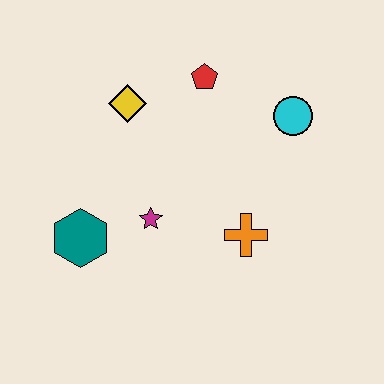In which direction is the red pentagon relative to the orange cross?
The red pentagon is above the orange cross.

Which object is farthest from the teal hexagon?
The cyan circle is farthest from the teal hexagon.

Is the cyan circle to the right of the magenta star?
Yes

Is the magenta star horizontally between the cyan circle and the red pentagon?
No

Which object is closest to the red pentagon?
The yellow diamond is closest to the red pentagon.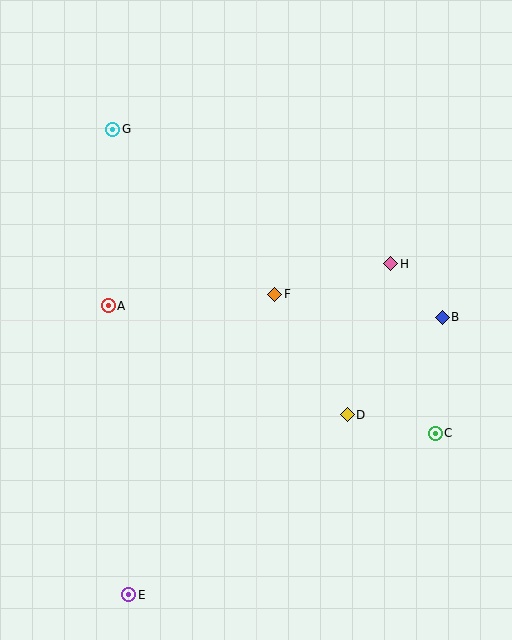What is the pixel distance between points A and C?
The distance between A and C is 351 pixels.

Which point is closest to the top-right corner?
Point H is closest to the top-right corner.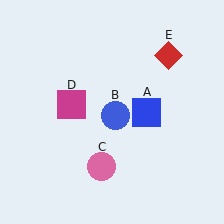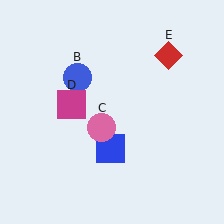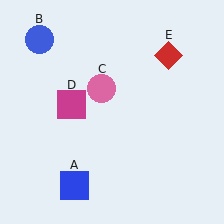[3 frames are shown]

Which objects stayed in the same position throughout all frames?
Magenta square (object D) and red diamond (object E) remained stationary.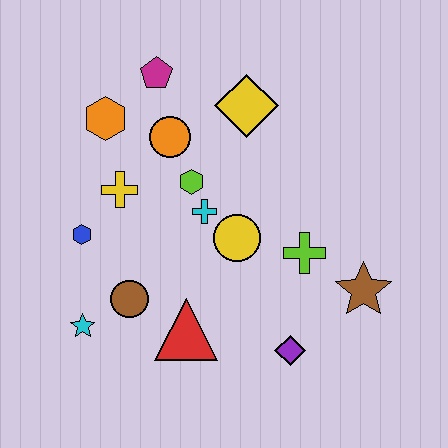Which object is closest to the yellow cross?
The blue hexagon is closest to the yellow cross.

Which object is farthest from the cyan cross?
The brown star is farthest from the cyan cross.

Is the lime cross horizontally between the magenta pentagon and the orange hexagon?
No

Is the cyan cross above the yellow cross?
No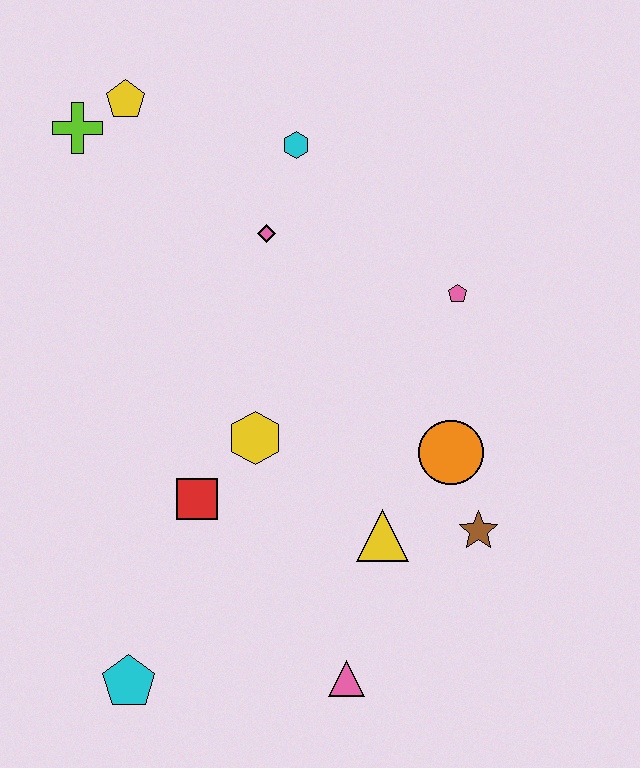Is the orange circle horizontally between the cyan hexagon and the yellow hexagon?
No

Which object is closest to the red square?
The yellow hexagon is closest to the red square.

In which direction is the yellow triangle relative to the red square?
The yellow triangle is to the right of the red square.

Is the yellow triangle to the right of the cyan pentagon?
Yes